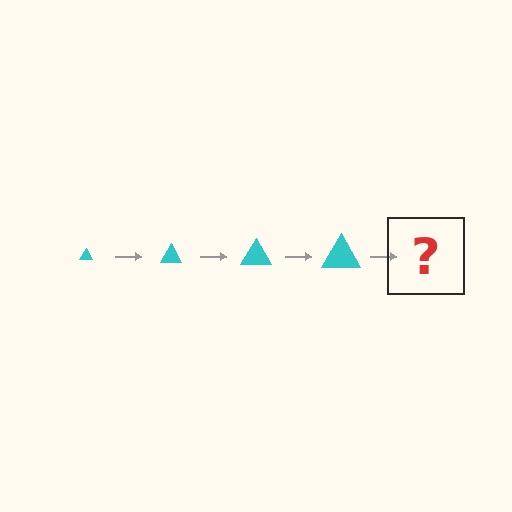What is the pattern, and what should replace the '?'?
The pattern is that the triangle gets progressively larger each step. The '?' should be a cyan triangle, larger than the previous one.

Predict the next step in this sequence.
The next step is a cyan triangle, larger than the previous one.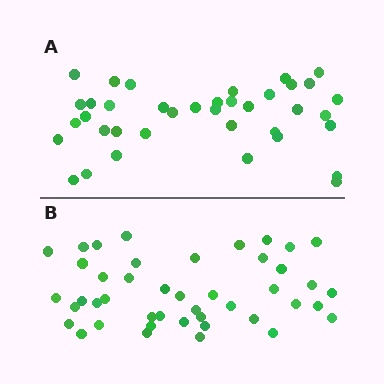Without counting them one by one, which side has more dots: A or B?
Region B (the bottom region) has more dots.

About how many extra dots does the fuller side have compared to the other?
Region B has about 6 more dots than region A.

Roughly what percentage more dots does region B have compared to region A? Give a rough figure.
About 15% more.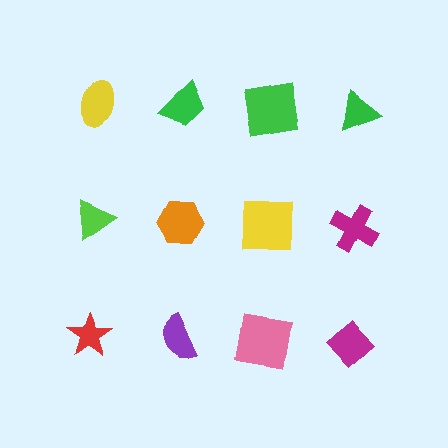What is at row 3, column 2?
A purple semicircle.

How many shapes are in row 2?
4 shapes.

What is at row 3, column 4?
A magenta diamond.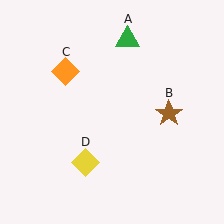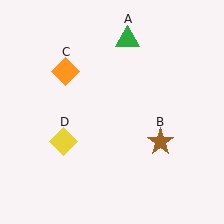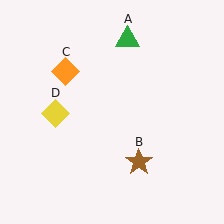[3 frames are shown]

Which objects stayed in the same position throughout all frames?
Green triangle (object A) and orange diamond (object C) remained stationary.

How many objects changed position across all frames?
2 objects changed position: brown star (object B), yellow diamond (object D).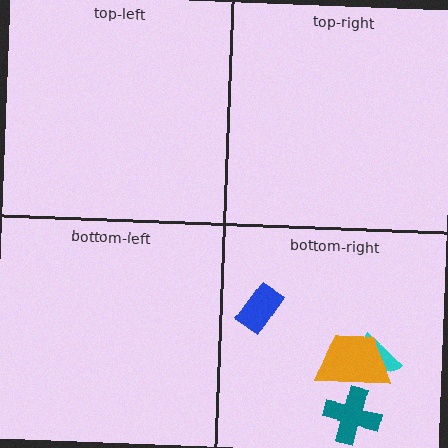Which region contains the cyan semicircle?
The bottom-right region.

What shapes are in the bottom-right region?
The teal cross, the blue rectangle, the cyan semicircle, the orange trapezoid.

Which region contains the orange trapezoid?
The bottom-right region.